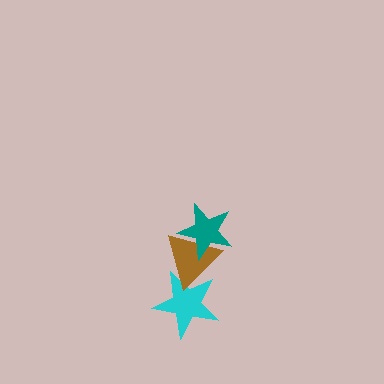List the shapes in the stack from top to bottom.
From top to bottom: the teal star, the brown triangle, the cyan star.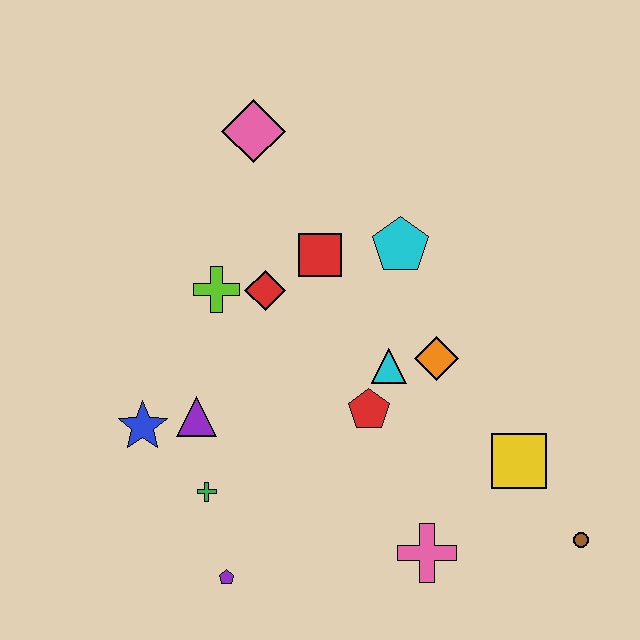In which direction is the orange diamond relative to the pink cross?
The orange diamond is above the pink cross.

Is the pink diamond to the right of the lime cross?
Yes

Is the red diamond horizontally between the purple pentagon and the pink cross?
Yes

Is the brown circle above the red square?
No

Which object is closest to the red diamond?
The lime cross is closest to the red diamond.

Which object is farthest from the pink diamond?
The brown circle is farthest from the pink diamond.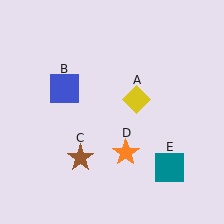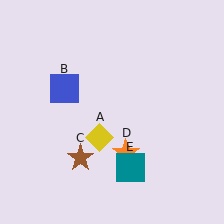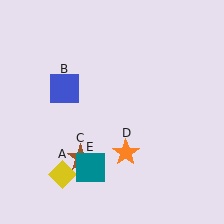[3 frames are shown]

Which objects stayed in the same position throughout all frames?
Blue square (object B) and brown star (object C) and orange star (object D) remained stationary.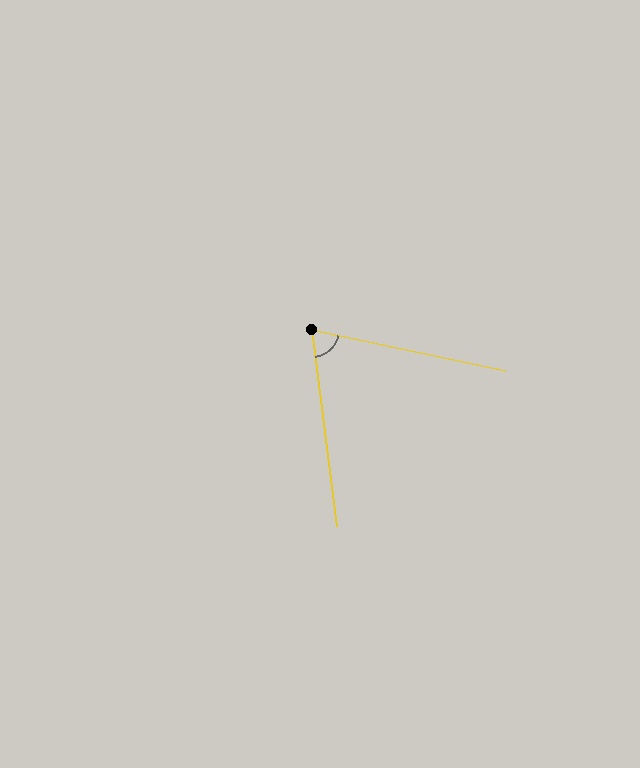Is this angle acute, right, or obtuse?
It is acute.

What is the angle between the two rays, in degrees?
Approximately 71 degrees.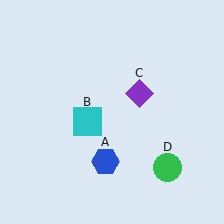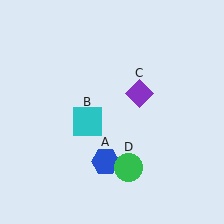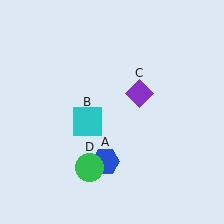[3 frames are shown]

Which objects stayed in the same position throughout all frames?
Blue hexagon (object A) and cyan square (object B) and purple diamond (object C) remained stationary.